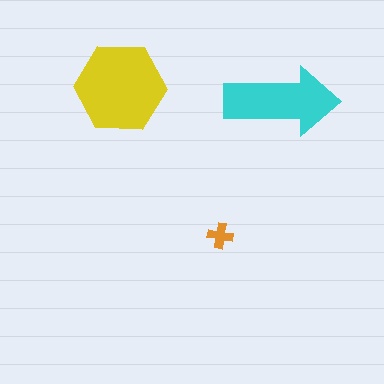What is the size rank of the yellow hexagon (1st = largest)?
1st.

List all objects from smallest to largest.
The orange cross, the cyan arrow, the yellow hexagon.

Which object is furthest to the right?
The cyan arrow is rightmost.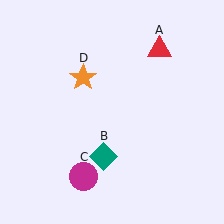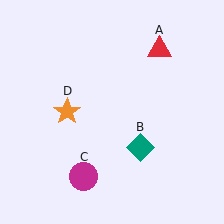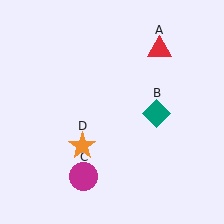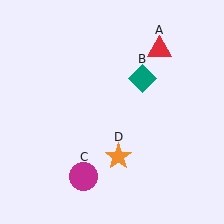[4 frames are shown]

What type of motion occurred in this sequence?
The teal diamond (object B), orange star (object D) rotated counterclockwise around the center of the scene.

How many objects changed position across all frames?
2 objects changed position: teal diamond (object B), orange star (object D).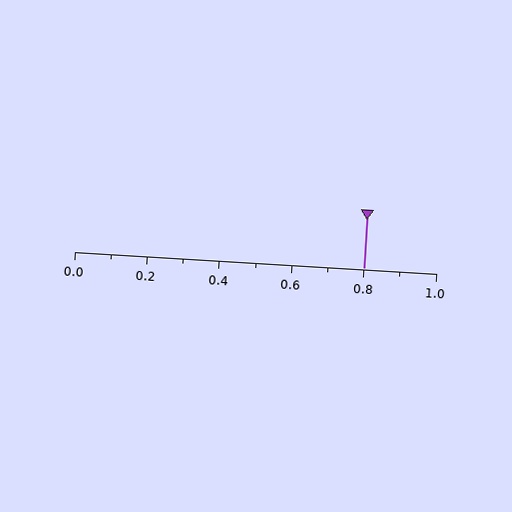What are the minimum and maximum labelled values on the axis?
The axis runs from 0.0 to 1.0.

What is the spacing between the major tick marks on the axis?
The major ticks are spaced 0.2 apart.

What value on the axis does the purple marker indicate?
The marker indicates approximately 0.8.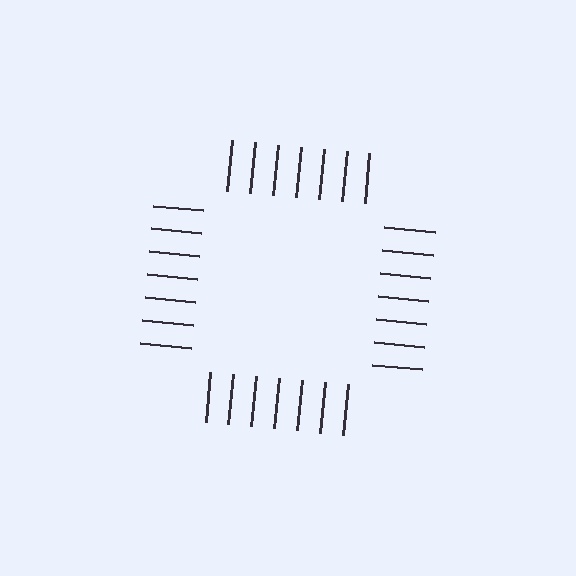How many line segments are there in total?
28 — 7 along each of the 4 edges.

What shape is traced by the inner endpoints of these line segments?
An illusory square — the line segments terminate on its edges but no continuous stroke is drawn.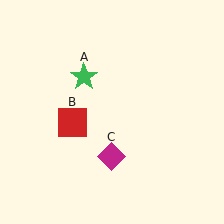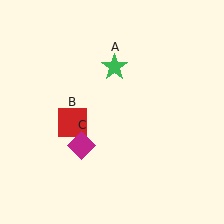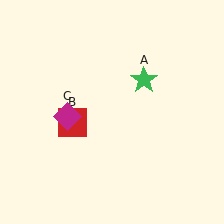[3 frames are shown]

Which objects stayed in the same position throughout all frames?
Red square (object B) remained stationary.